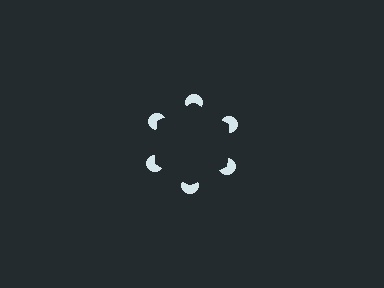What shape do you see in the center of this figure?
An illusory hexagon — its edges are inferred from the aligned wedge cuts in the pac-man discs, not physically drawn.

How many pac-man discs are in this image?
There are 6 — one at each vertex of the illusory hexagon.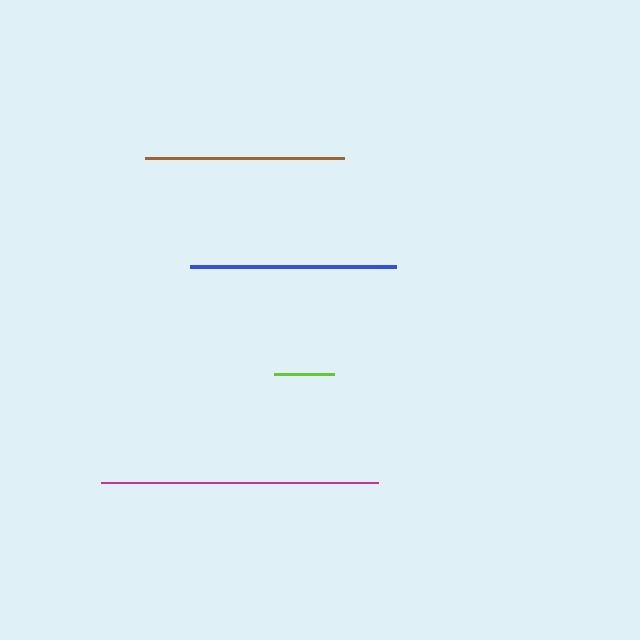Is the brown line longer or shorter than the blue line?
The blue line is longer than the brown line.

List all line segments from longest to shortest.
From longest to shortest: magenta, blue, brown, lime.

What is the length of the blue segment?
The blue segment is approximately 207 pixels long.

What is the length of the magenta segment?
The magenta segment is approximately 277 pixels long.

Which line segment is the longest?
The magenta line is the longest at approximately 277 pixels.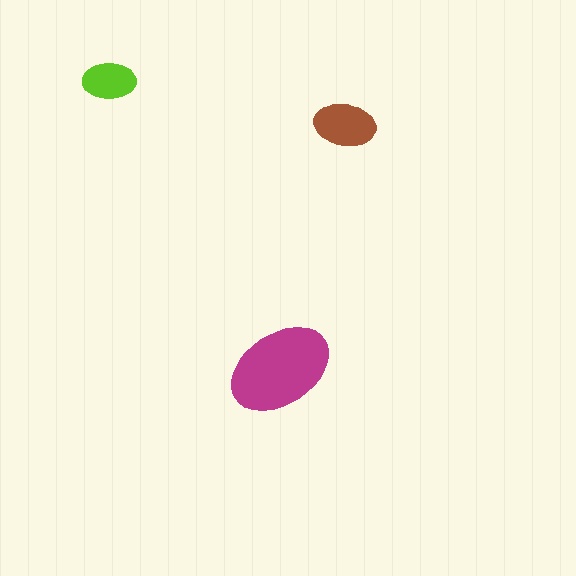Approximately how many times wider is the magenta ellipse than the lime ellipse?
About 2 times wider.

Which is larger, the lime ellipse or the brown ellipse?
The brown one.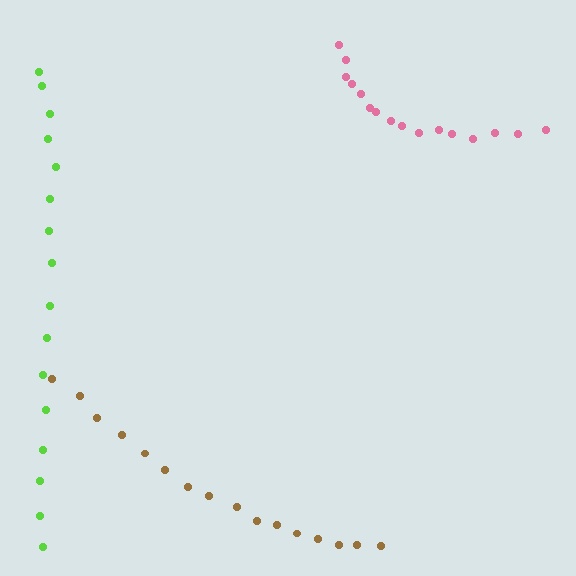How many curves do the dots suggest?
There are 3 distinct paths.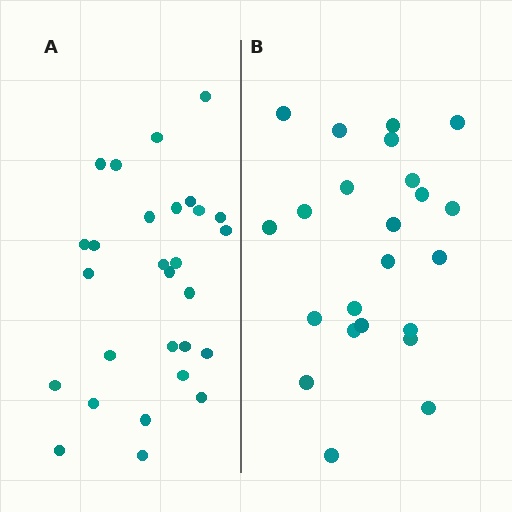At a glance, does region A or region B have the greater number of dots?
Region A (the left region) has more dots.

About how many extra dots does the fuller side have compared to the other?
Region A has about 5 more dots than region B.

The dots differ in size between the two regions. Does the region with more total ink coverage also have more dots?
No. Region B has more total ink coverage because its dots are larger, but region A actually contains more individual dots. Total area can be misleading — the number of items is what matters here.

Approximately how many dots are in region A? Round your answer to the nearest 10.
About 30 dots. (The exact count is 28, which rounds to 30.)